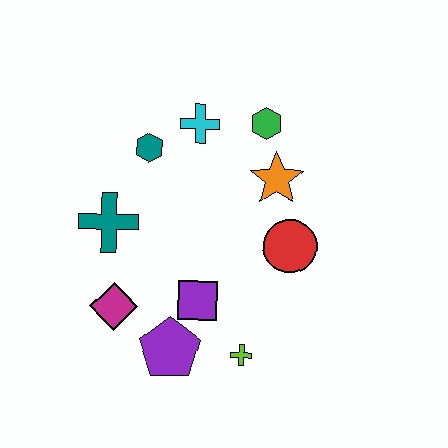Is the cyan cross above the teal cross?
Yes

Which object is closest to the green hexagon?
The orange star is closest to the green hexagon.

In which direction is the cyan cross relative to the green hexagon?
The cyan cross is to the left of the green hexagon.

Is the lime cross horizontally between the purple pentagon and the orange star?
Yes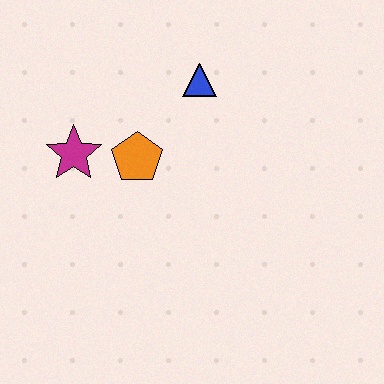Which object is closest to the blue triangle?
The orange pentagon is closest to the blue triangle.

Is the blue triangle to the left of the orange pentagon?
No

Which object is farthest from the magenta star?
The blue triangle is farthest from the magenta star.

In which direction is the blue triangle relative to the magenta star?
The blue triangle is to the right of the magenta star.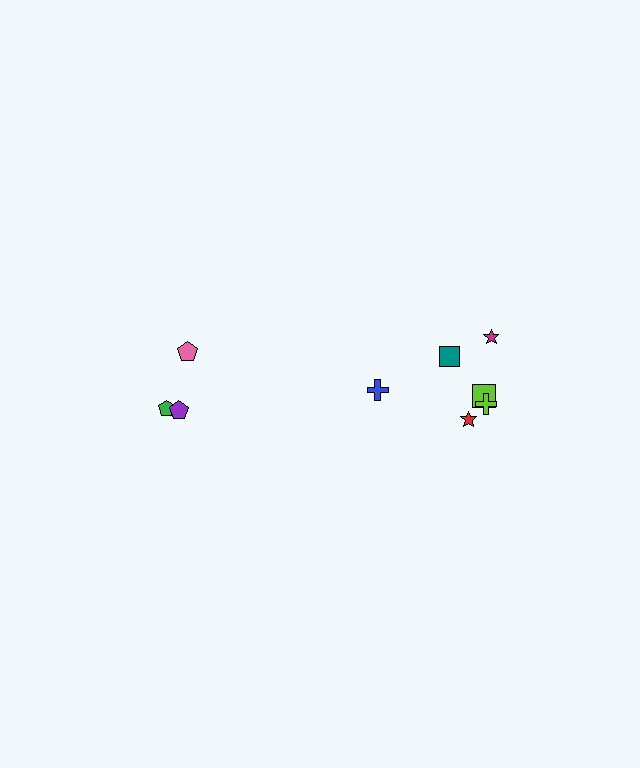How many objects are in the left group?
There are 3 objects.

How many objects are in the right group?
There are 6 objects.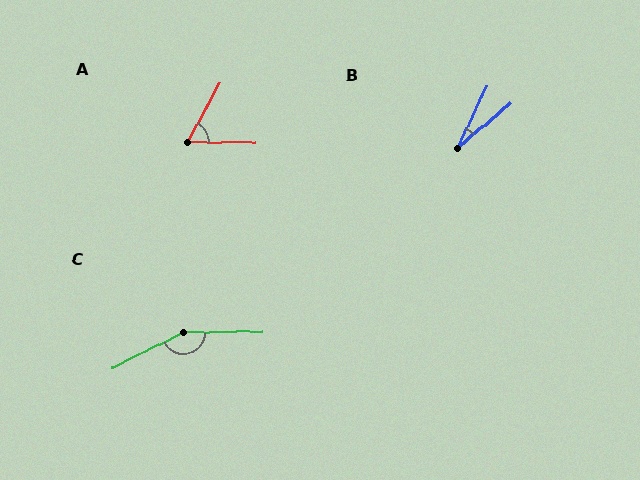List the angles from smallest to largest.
B (25°), A (61°), C (153°).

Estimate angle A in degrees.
Approximately 61 degrees.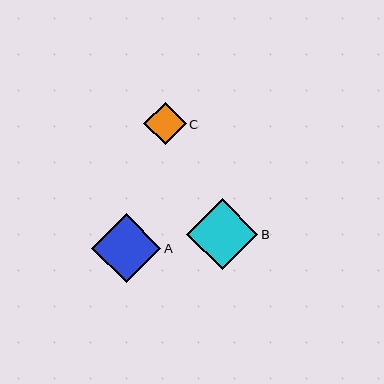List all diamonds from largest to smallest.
From largest to smallest: B, A, C.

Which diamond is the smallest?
Diamond C is the smallest with a size of approximately 42 pixels.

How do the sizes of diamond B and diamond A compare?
Diamond B and diamond A are approximately the same size.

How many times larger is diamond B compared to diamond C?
Diamond B is approximately 1.7 times the size of diamond C.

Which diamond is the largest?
Diamond B is the largest with a size of approximately 71 pixels.